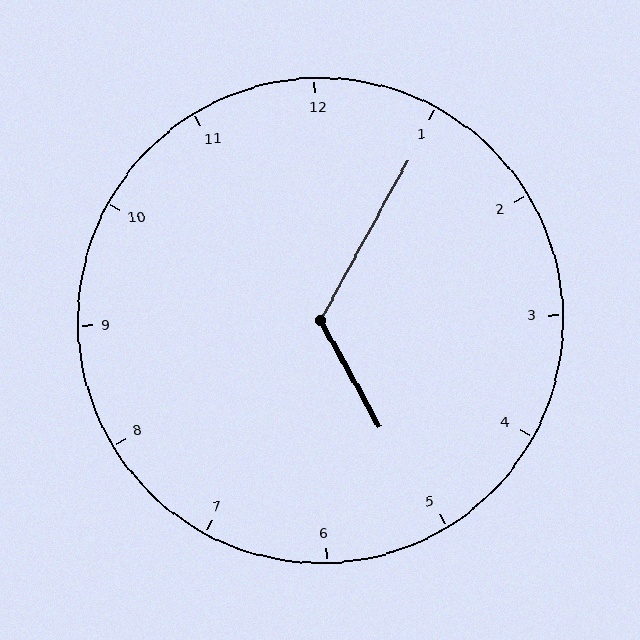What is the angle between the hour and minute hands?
Approximately 122 degrees.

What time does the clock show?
5:05.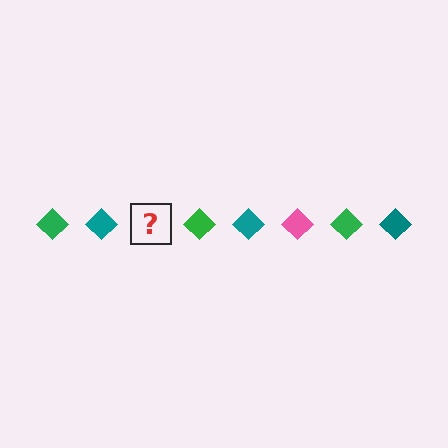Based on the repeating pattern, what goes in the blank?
The blank should be a pink diamond.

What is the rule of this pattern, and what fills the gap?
The rule is that the pattern cycles through green, teal, pink diamonds. The gap should be filled with a pink diamond.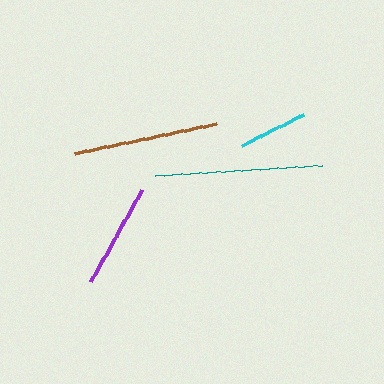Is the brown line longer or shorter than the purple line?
The brown line is longer than the purple line.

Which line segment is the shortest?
The cyan line is the shortest at approximately 69 pixels.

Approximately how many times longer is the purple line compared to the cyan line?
The purple line is approximately 1.5 times the length of the cyan line.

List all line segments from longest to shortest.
From longest to shortest: teal, brown, purple, cyan.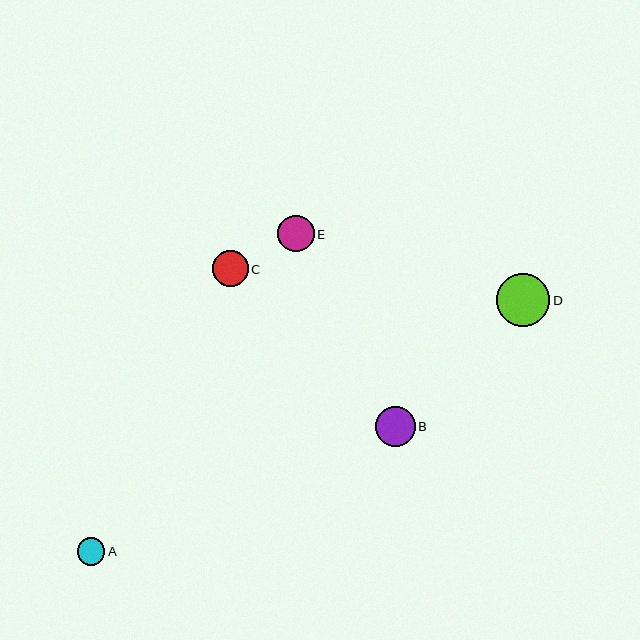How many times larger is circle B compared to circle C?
Circle B is approximately 1.1 times the size of circle C.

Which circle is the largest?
Circle D is the largest with a size of approximately 53 pixels.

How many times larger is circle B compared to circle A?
Circle B is approximately 1.4 times the size of circle A.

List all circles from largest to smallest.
From largest to smallest: D, B, E, C, A.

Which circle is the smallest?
Circle A is the smallest with a size of approximately 27 pixels.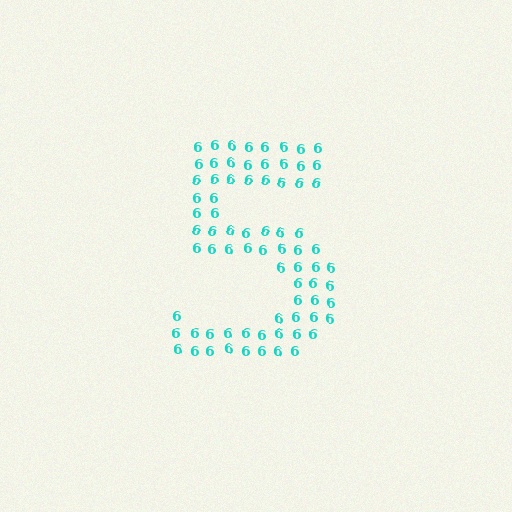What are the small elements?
The small elements are digit 6's.